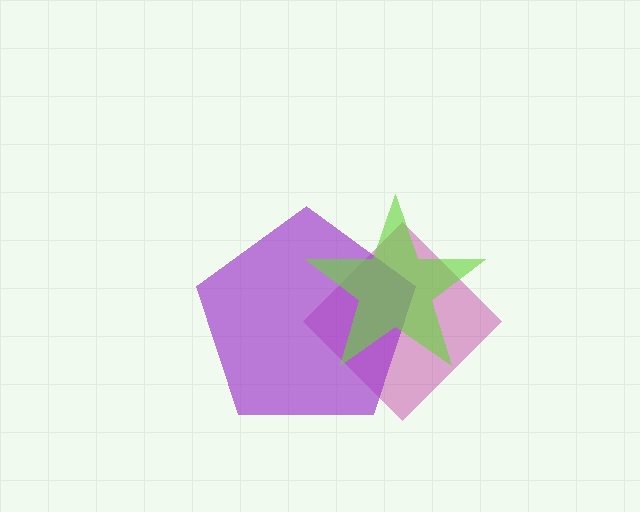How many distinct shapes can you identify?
There are 3 distinct shapes: a magenta diamond, a purple pentagon, a lime star.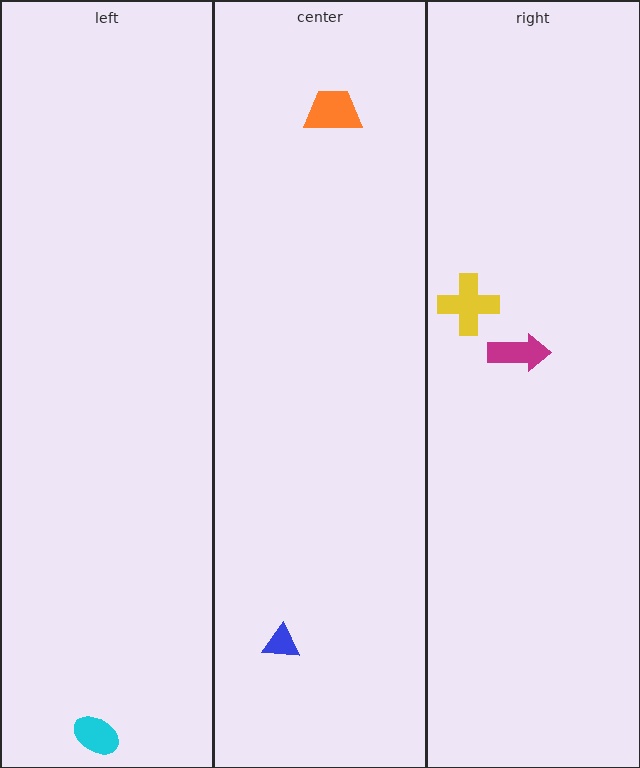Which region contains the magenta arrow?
The right region.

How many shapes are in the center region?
2.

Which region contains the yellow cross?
The right region.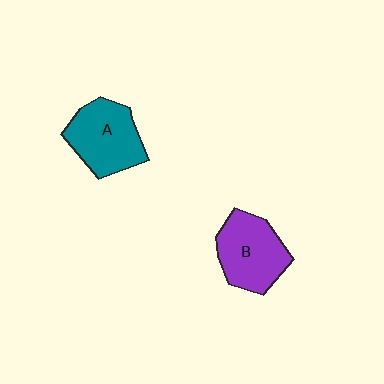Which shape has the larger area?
Shape A (teal).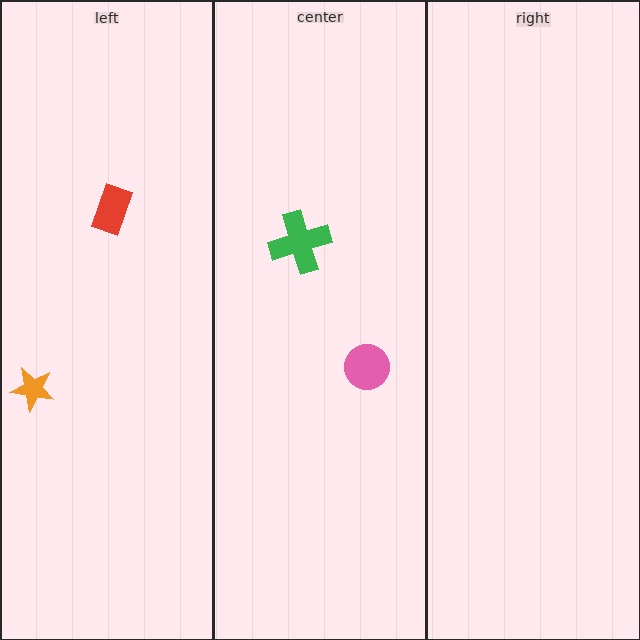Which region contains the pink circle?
The center region.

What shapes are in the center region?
The green cross, the pink circle.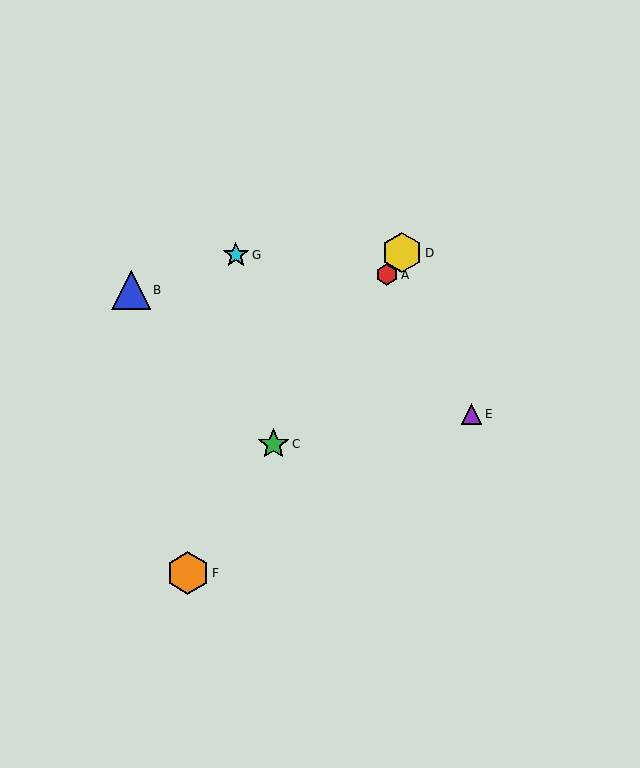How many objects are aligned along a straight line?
4 objects (A, C, D, F) are aligned along a straight line.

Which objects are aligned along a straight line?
Objects A, C, D, F are aligned along a straight line.